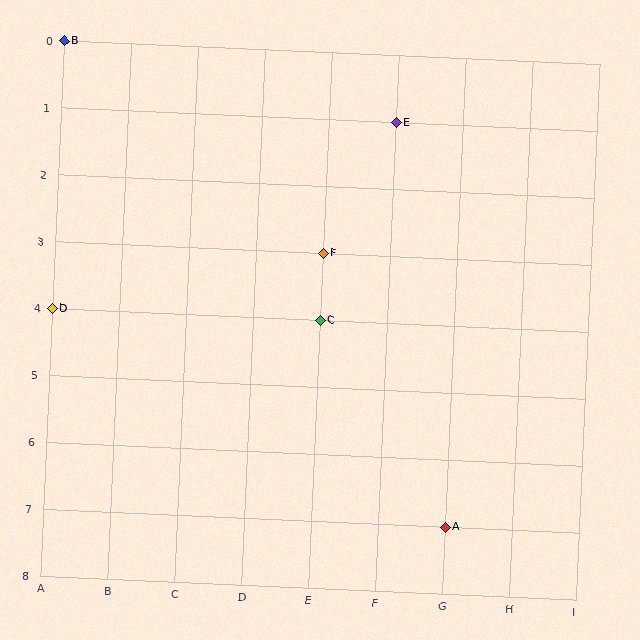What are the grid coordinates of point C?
Point C is at grid coordinates (E, 4).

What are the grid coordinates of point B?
Point B is at grid coordinates (A, 0).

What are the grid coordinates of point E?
Point E is at grid coordinates (F, 1).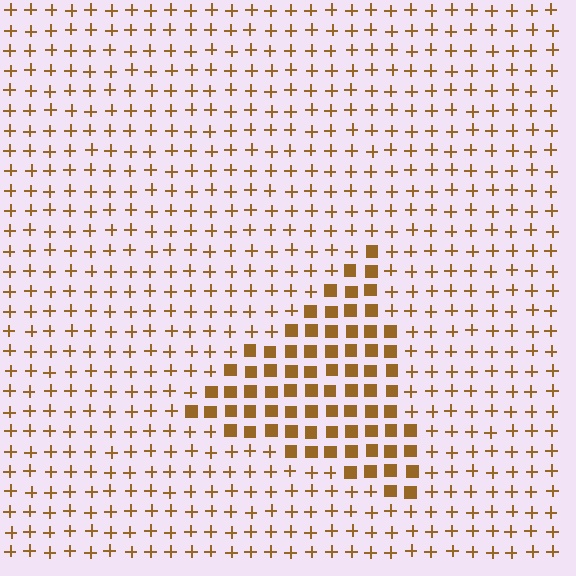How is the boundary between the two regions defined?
The boundary is defined by a change in element shape: squares inside vs. plus signs outside. All elements share the same color and spacing.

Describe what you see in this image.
The image is filled with small brown elements arranged in a uniform grid. A triangle-shaped region contains squares, while the surrounding area contains plus signs. The boundary is defined purely by the change in element shape.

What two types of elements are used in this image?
The image uses squares inside the triangle region and plus signs outside it.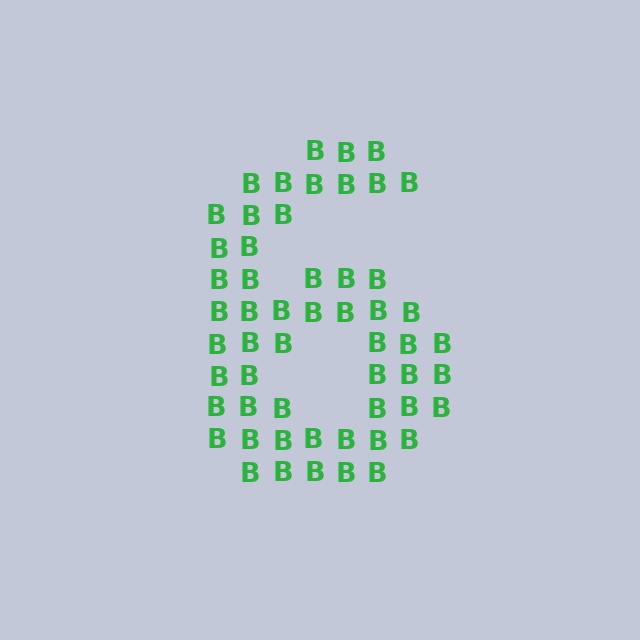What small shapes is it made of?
It is made of small letter B's.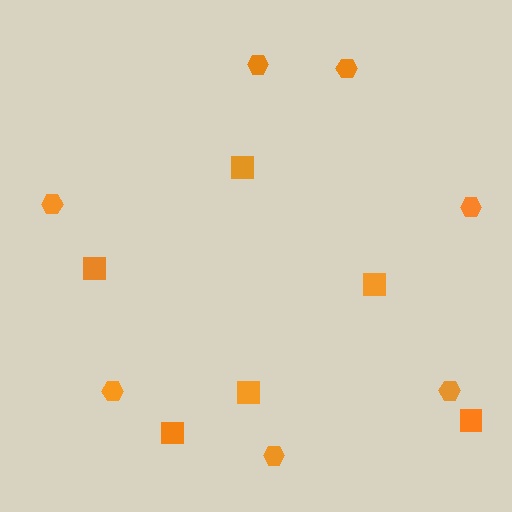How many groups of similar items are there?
There are 2 groups: one group of squares (6) and one group of hexagons (7).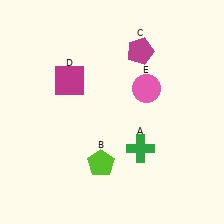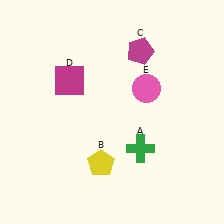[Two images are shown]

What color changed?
The pentagon (B) changed from lime in Image 1 to yellow in Image 2.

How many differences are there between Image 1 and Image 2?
There is 1 difference between the two images.